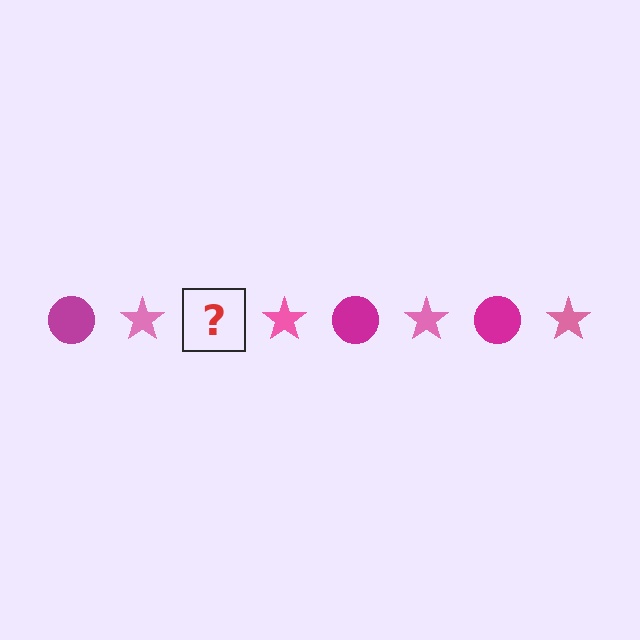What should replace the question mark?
The question mark should be replaced with a magenta circle.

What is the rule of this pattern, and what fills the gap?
The rule is that the pattern alternates between magenta circle and pink star. The gap should be filled with a magenta circle.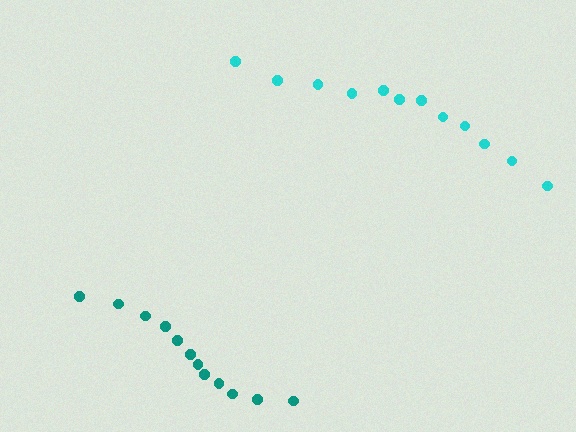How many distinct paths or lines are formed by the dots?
There are 2 distinct paths.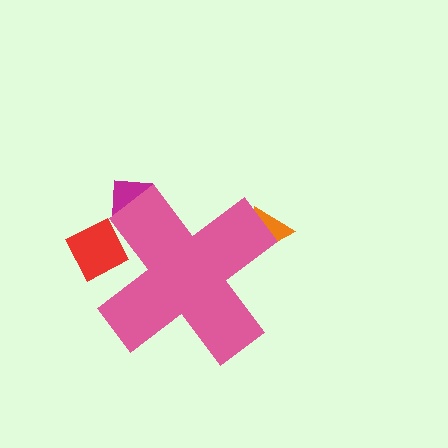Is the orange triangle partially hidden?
Yes, the orange triangle is partially hidden behind the pink cross.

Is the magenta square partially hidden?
Yes, the magenta square is partially hidden behind the pink cross.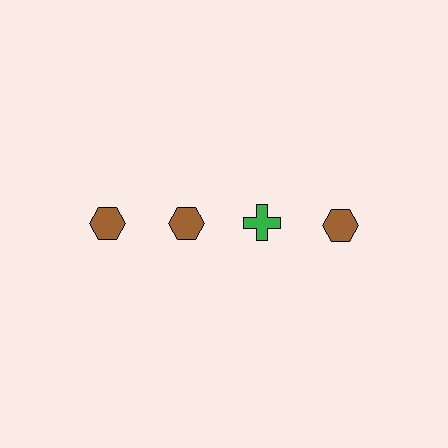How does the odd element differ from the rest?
It differs in both color (green instead of brown) and shape (cross instead of hexagon).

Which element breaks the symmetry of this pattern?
The green cross in the top row, center column breaks the symmetry. All other shapes are brown hexagons.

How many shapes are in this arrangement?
There are 4 shapes arranged in a grid pattern.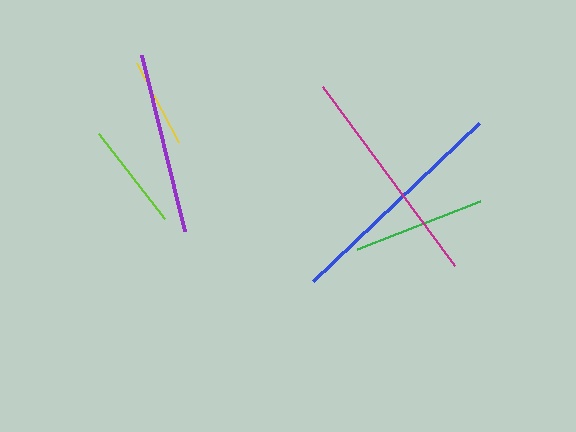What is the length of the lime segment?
The lime segment is approximately 107 pixels long.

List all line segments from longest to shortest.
From longest to shortest: blue, magenta, purple, green, lime, yellow.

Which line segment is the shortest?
The yellow line is the shortest at approximately 90 pixels.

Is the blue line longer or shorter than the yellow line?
The blue line is longer than the yellow line.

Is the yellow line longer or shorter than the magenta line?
The magenta line is longer than the yellow line.